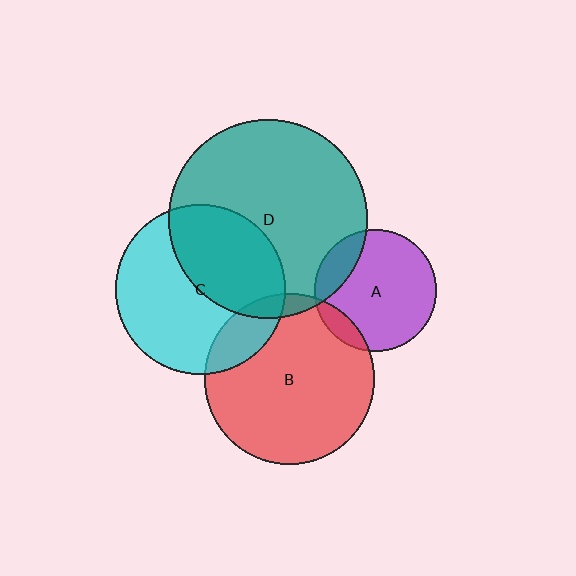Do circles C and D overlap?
Yes.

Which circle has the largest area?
Circle D (teal).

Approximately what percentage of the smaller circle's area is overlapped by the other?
Approximately 40%.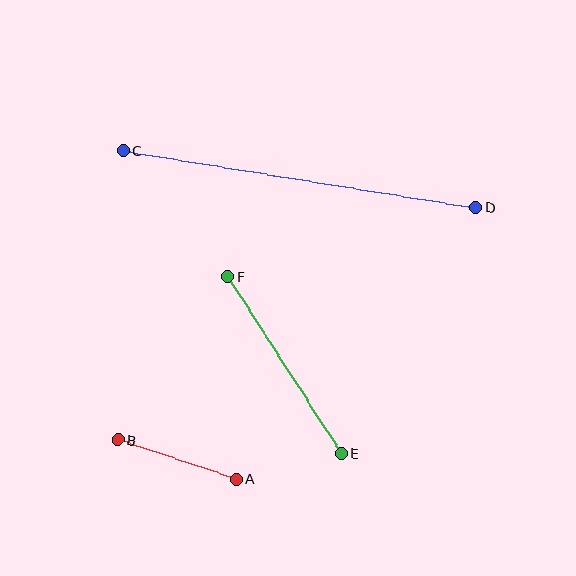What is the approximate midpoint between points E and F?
The midpoint is at approximately (285, 365) pixels.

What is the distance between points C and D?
The distance is approximately 357 pixels.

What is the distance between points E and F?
The distance is approximately 210 pixels.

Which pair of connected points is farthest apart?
Points C and D are farthest apart.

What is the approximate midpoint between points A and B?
The midpoint is at approximately (177, 460) pixels.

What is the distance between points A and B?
The distance is approximately 125 pixels.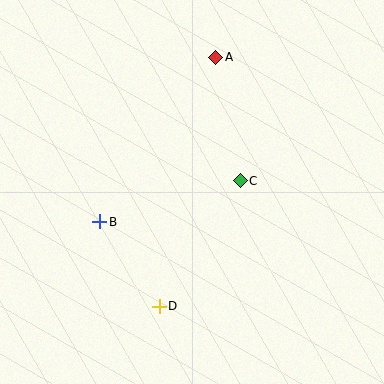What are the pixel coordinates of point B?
Point B is at (100, 222).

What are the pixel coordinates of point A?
Point A is at (216, 57).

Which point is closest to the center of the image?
Point C at (240, 181) is closest to the center.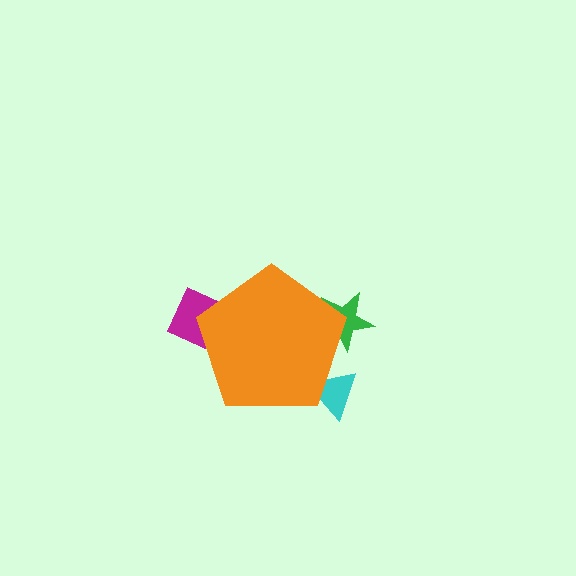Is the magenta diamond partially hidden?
Yes, the magenta diamond is partially hidden behind the orange pentagon.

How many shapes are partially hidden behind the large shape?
3 shapes are partially hidden.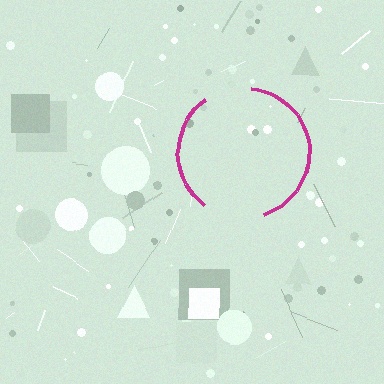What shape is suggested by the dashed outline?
The dashed outline suggests a circle.